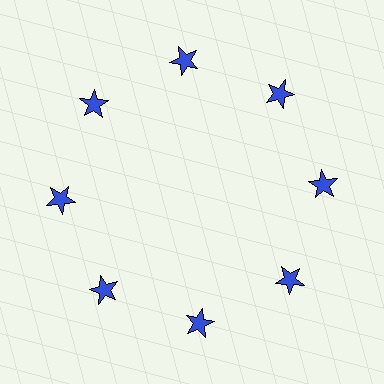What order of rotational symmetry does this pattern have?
This pattern has 8-fold rotational symmetry.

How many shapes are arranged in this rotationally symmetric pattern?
There are 8 shapes, arranged in 8 groups of 1.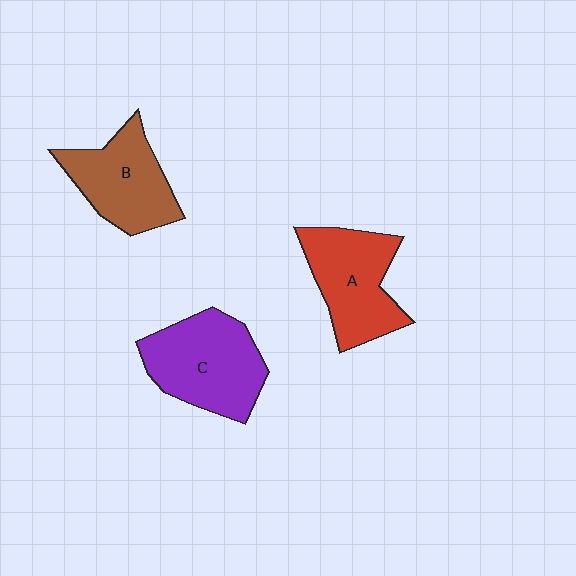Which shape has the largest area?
Shape C (purple).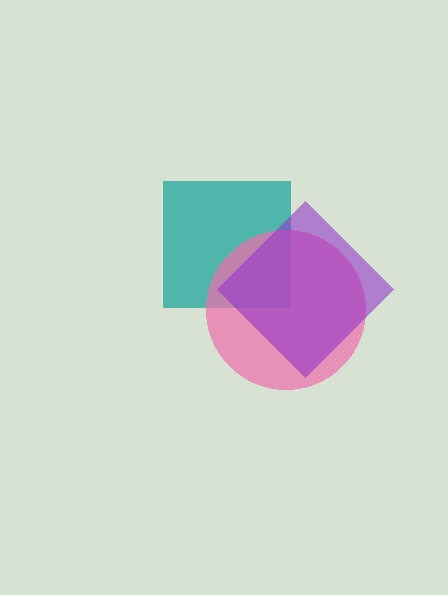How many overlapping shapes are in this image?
There are 3 overlapping shapes in the image.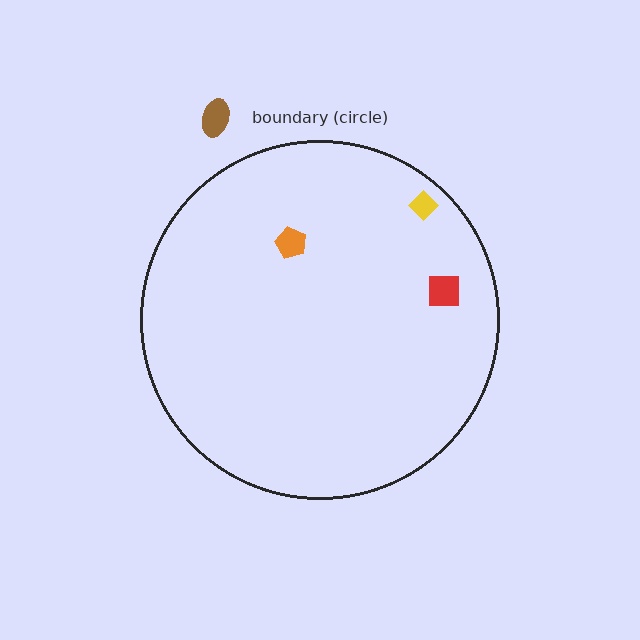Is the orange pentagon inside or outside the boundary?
Inside.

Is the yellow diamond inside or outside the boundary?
Inside.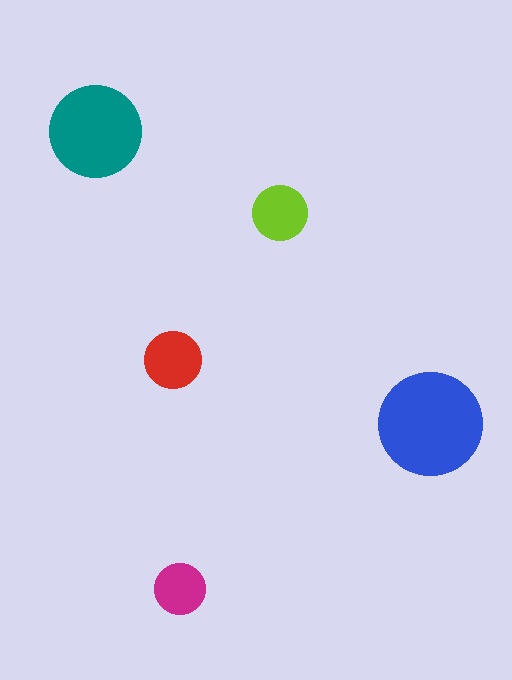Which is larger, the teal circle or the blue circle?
The blue one.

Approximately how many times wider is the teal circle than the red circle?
About 1.5 times wider.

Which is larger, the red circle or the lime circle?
The red one.